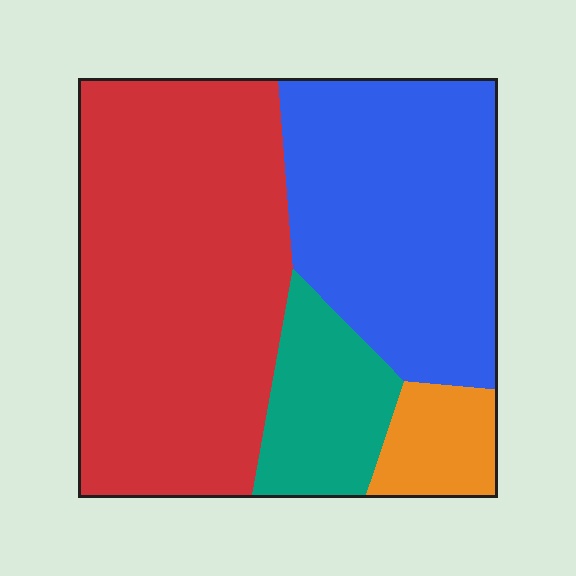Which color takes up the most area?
Red, at roughly 50%.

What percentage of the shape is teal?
Teal covers around 10% of the shape.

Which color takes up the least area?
Orange, at roughly 5%.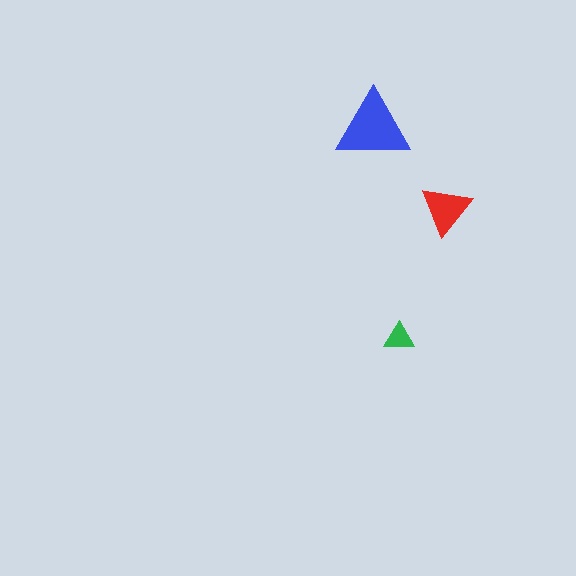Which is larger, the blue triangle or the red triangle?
The blue one.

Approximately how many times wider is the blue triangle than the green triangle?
About 2.5 times wider.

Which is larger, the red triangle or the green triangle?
The red one.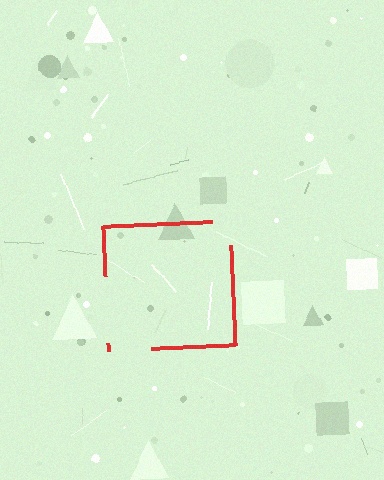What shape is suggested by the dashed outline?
The dashed outline suggests a square.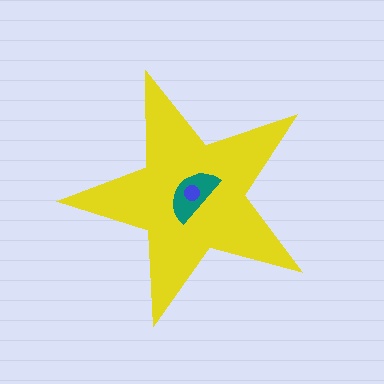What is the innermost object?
The blue circle.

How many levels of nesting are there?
3.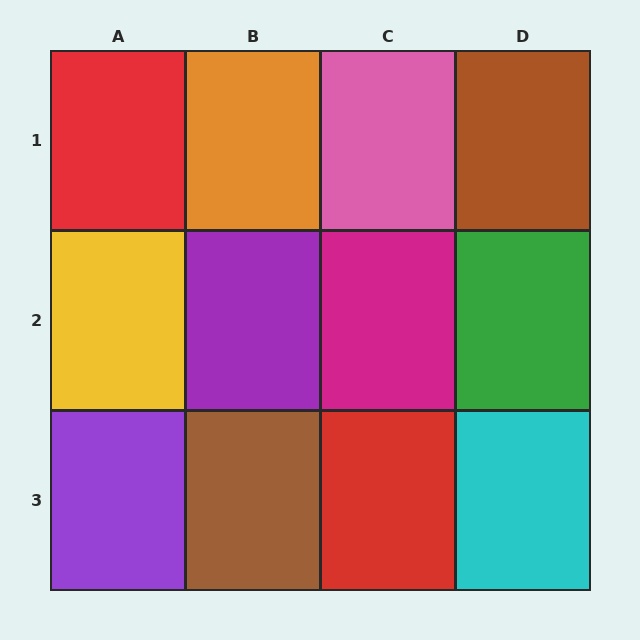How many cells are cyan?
1 cell is cyan.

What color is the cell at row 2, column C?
Magenta.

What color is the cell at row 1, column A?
Red.